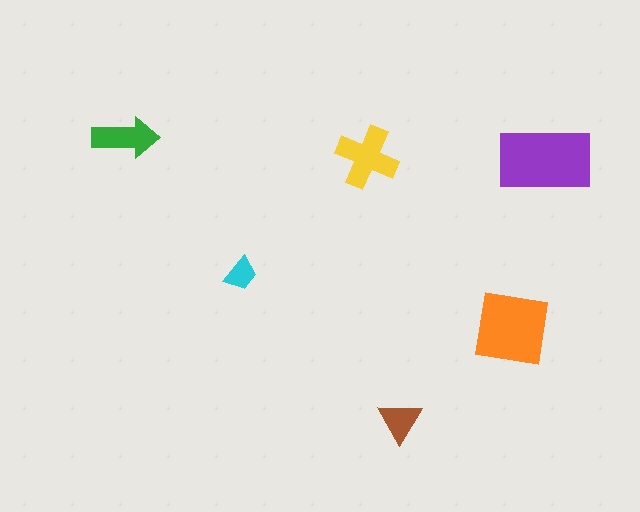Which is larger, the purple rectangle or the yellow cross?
The purple rectangle.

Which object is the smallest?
The cyan trapezoid.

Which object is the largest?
The purple rectangle.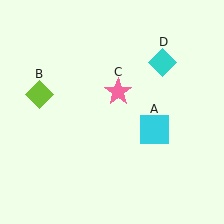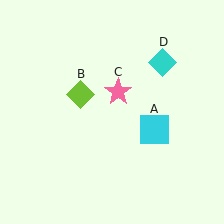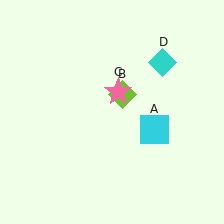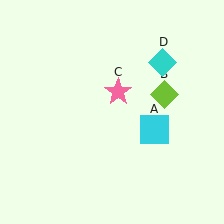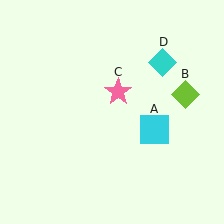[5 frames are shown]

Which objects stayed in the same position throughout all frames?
Cyan square (object A) and pink star (object C) and cyan diamond (object D) remained stationary.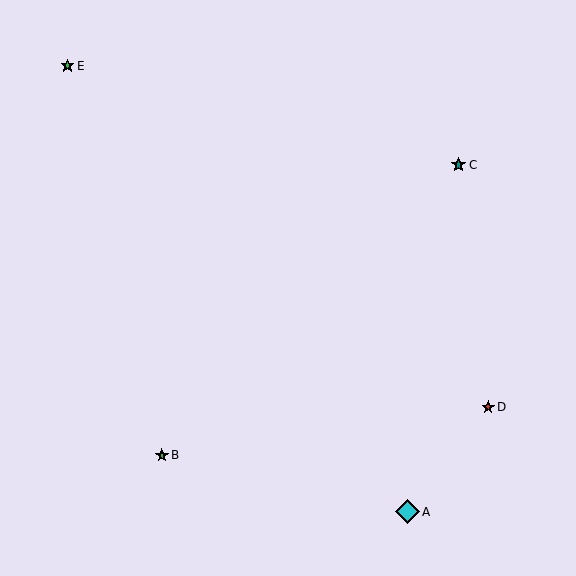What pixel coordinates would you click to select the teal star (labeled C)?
Click at (459, 165) to select the teal star C.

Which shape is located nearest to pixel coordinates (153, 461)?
The green star (labeled B) at (162, 455) is nearest to that location.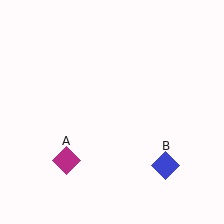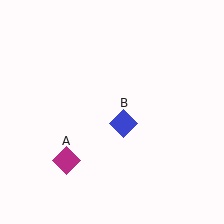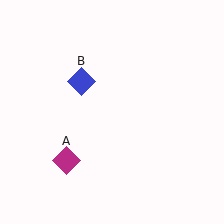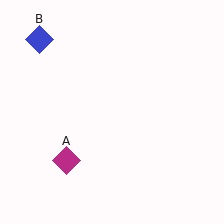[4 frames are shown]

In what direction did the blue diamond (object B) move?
The blue diamond (object B) moved up and to the left.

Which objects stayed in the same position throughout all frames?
Magenta diamond (object A) remained stationary.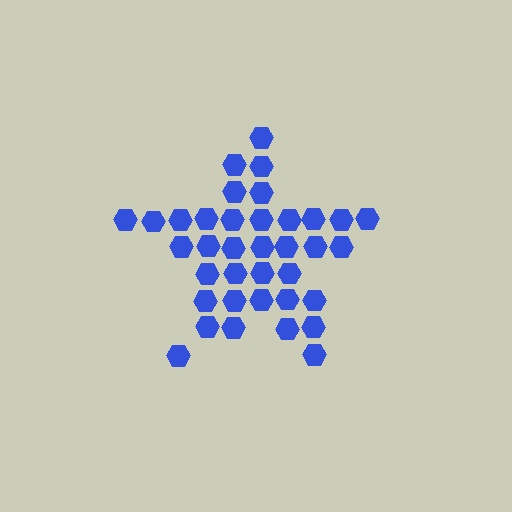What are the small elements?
The small elements are hexagons.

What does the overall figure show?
The overall figure shows a star.